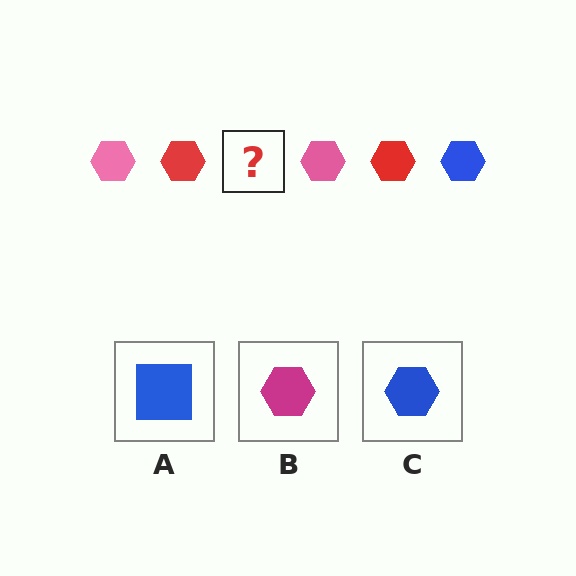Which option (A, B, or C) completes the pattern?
C.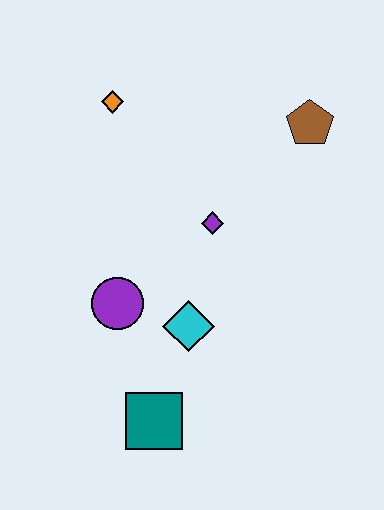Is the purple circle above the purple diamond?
No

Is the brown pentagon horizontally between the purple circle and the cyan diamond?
No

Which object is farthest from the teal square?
The brown pentagon is farthest from the teal square.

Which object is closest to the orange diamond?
The purple diamond is closest to the orange diamond.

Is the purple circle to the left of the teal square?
Yes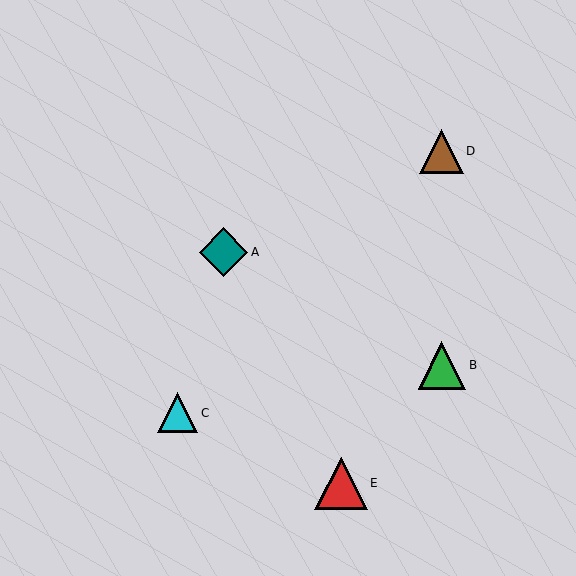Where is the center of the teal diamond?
The center of the teal diamond is at (224, 252).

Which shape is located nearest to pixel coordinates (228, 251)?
The teal diamond (labeled A) at (224, 252) is nearest to that location.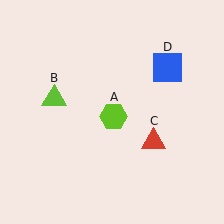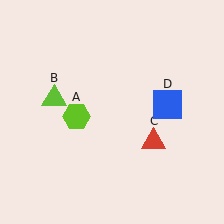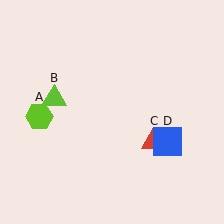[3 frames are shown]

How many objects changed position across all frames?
2 objects changed position: lime hexagon (object A), blue square (object D).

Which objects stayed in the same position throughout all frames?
Lime triangle (object B) and red triangle (object C) remained stationary.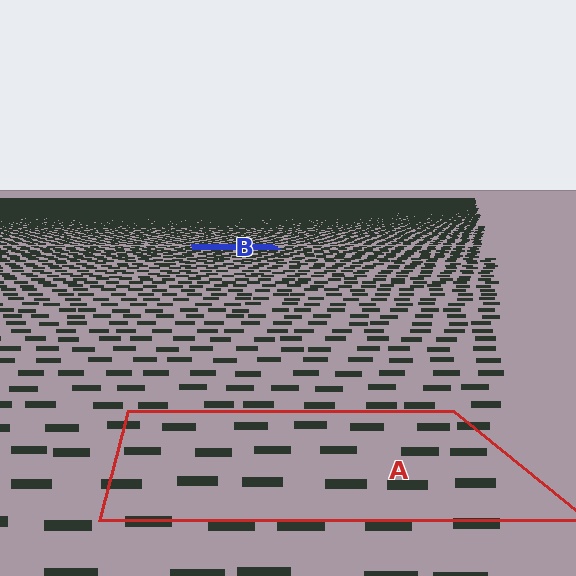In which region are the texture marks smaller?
The texture marks are smaller in region B, because it is farther away.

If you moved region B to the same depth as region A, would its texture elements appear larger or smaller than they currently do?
They would appear larger. At a closer depth, the same texture elements are projected at a bigger on-screen size.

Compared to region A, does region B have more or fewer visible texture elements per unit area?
Region B has more texture elements per unit area — they are packed more densely because it is farther away.